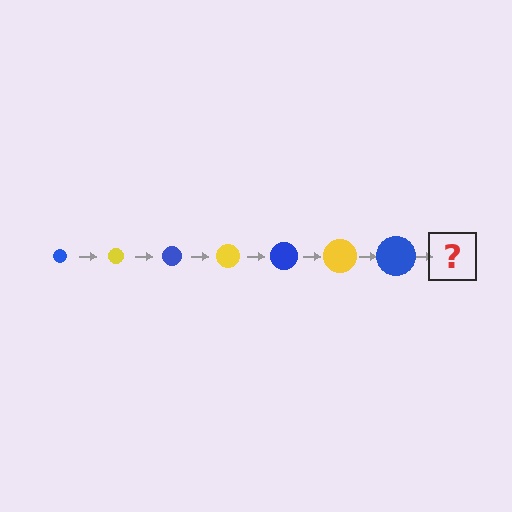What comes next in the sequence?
The next element should be a yellow circle, larger than the previous one.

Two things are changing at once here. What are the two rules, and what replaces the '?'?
The two rules are that the circle grows larger each step and the color cycles through blue and yellow. The '?' should be a yellow circle, larger than the previous one.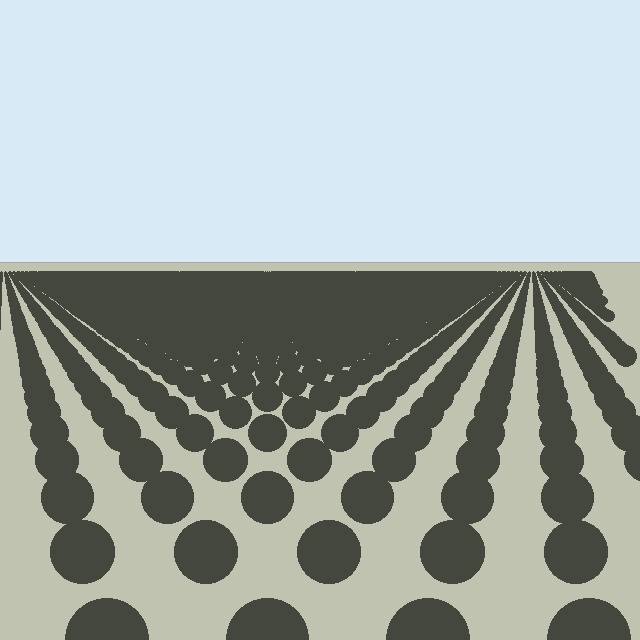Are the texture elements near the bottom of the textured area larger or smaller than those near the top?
Larger. Near the bottom, elements are closer to the viewer and appear at a bigger on-screen size.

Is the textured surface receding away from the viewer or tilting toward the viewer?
The surface is receding away from the viewer. Texture elements get smaller and denser toward the top.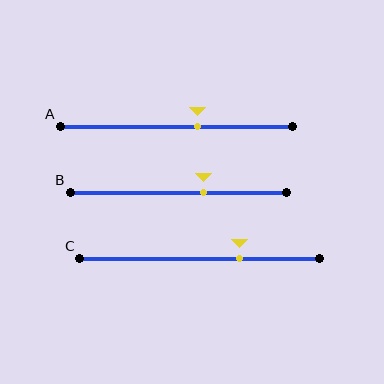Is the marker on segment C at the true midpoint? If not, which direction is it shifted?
No, the marker on segment C is shifted to the right by about 17% of the segment length.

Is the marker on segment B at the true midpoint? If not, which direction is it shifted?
No, the marker on segment B is shifted to the right by about 12% of the segment length.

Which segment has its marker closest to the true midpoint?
Segment A has its marker closest to the true midpoint.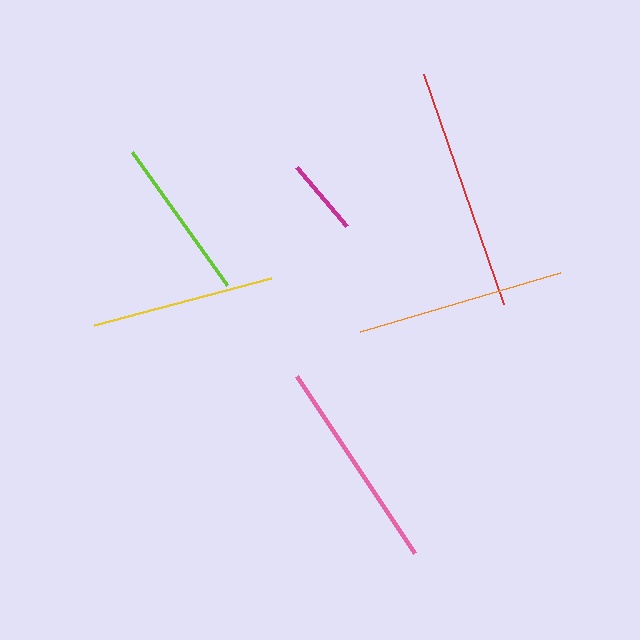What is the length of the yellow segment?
The yellow segment is approximately 184 pixels long.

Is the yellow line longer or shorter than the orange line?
The orange line is longer than the yellow line.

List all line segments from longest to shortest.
From longest to shortest: red, pink, orange, yellow, lime, magenta.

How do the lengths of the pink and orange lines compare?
The pink and orange lines are approximately the same length.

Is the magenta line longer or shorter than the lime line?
The lime line is longer than the magenta line.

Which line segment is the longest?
The red line is the longest at approximately 243 pixels.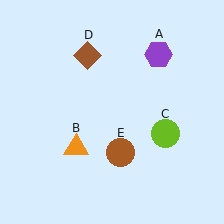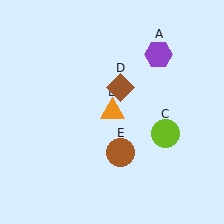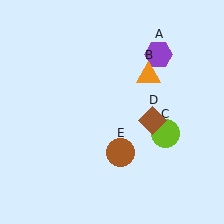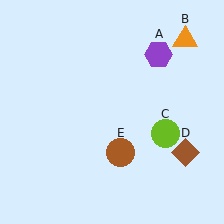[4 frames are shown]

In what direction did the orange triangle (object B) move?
The orange triangle (object B) moved up and to the right.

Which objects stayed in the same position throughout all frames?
Purple hexagon (object A) and lime circle (object C) and brown circle (object E) remained stationary.